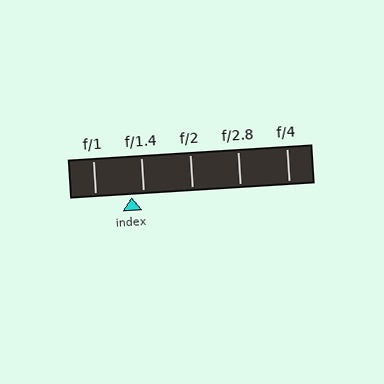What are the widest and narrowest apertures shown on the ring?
The widest aperture shown is f/1 and the narrowest is f/4.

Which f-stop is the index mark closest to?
The index mark is closest to f/1.4.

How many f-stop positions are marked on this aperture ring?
There are 5 f-stop positions marked.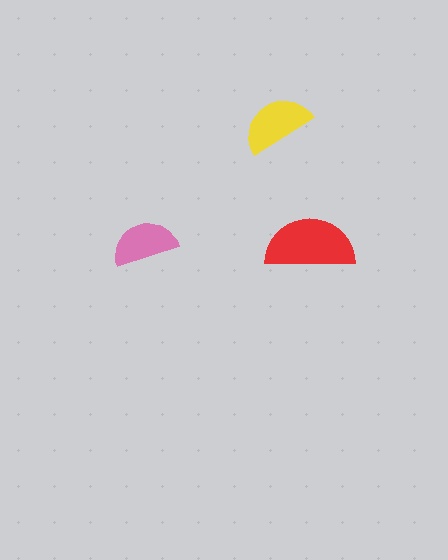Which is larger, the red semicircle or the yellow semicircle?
The red one.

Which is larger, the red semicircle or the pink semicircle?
The red one.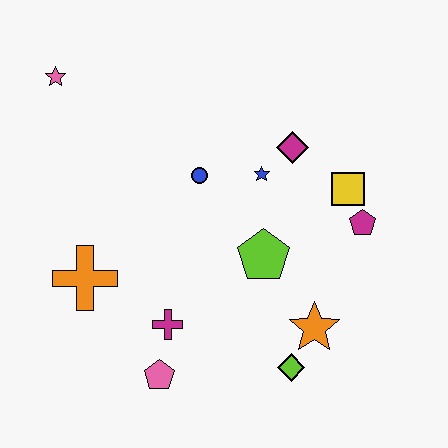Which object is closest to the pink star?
The blue circle is closest to the pink star.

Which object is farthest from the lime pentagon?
The pink star is farthest from the lime pentagon.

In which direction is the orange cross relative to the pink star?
The orange cross is below the pink star.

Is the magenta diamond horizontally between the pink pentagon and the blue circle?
No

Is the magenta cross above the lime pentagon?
No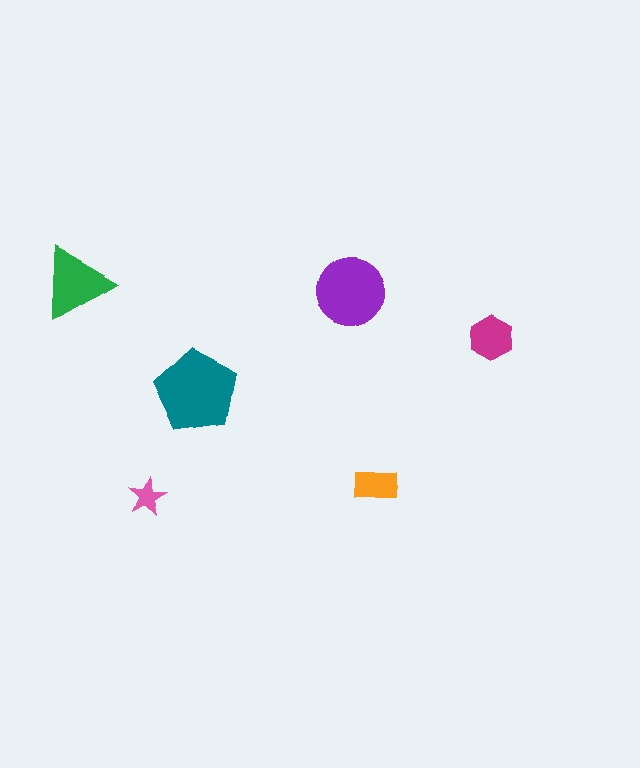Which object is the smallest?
The pink star.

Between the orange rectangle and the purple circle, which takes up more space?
The purple circle.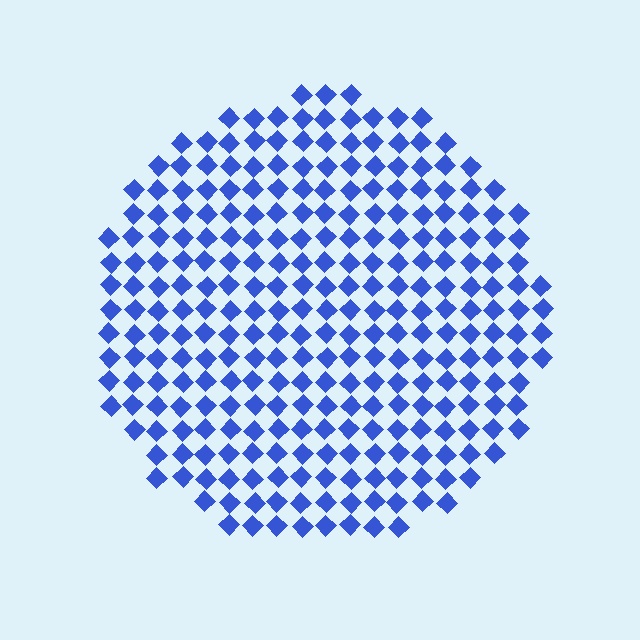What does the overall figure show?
The overall figure shows a circle.